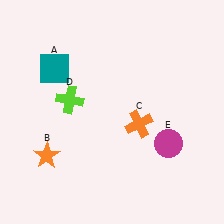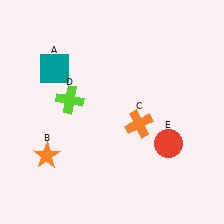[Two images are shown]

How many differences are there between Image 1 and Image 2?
There is 1 difference between the two images.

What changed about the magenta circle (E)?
In Image 1, E is magenta. In Image 2, it changed to red.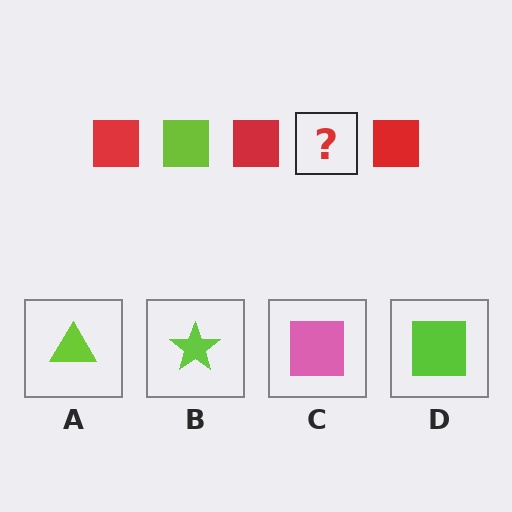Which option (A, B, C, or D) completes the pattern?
D.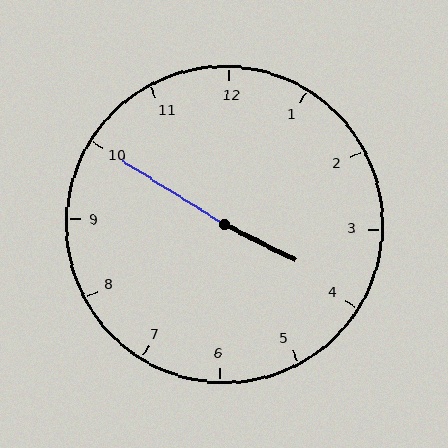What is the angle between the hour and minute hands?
Approximately 175 degrees.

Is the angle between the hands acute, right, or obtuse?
It is obtuse.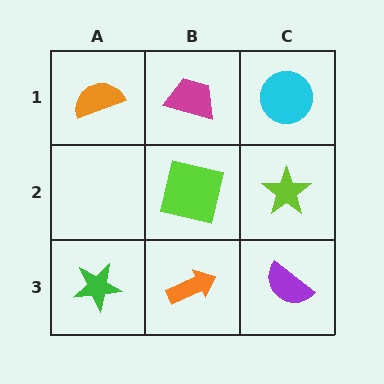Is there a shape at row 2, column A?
No, that cell is empty.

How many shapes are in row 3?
3 shapes.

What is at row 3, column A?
A green star.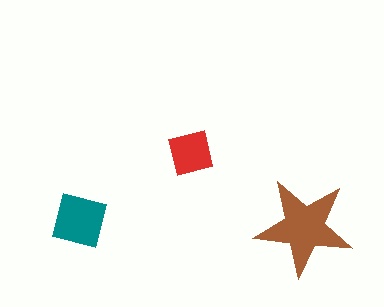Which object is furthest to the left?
The teal square is leftmost.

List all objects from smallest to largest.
The red square, the teal square, the brown star.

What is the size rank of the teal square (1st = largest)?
2nd.